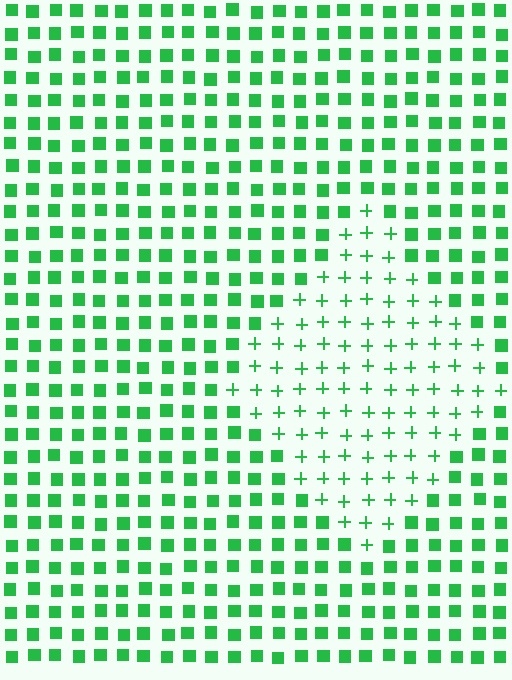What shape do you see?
I see a diamond.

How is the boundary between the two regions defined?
The boundary is defined by a change in element shape: plus signs inside vs. squares outside. All elements share the same color and spacing.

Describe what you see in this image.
The image is filled with small green elements arranged in a uniform grid. A diamond-shaped region contains plus signs, while the surrounding area contains squares. The boundary is defined purely by the change in element shape.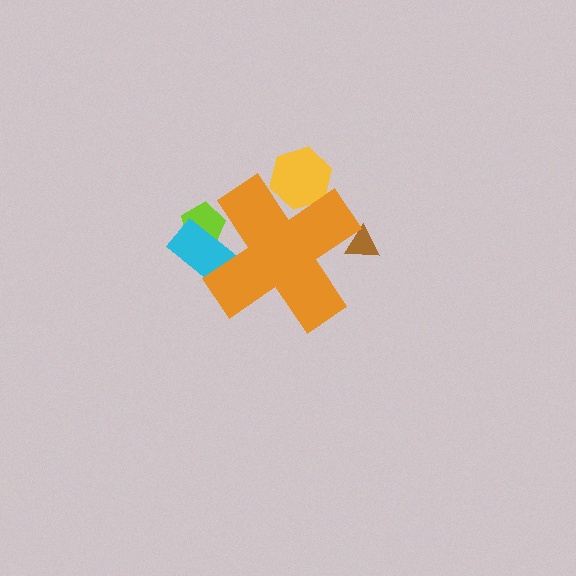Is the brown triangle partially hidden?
Yes, the brown triangle is partially hidden behind the orange cross.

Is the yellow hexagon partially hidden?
Yes, the yellow hexagon is partially hidden behind the orange cross.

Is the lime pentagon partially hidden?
Yes, the lime pentagon is partially hidden behind the orange cross.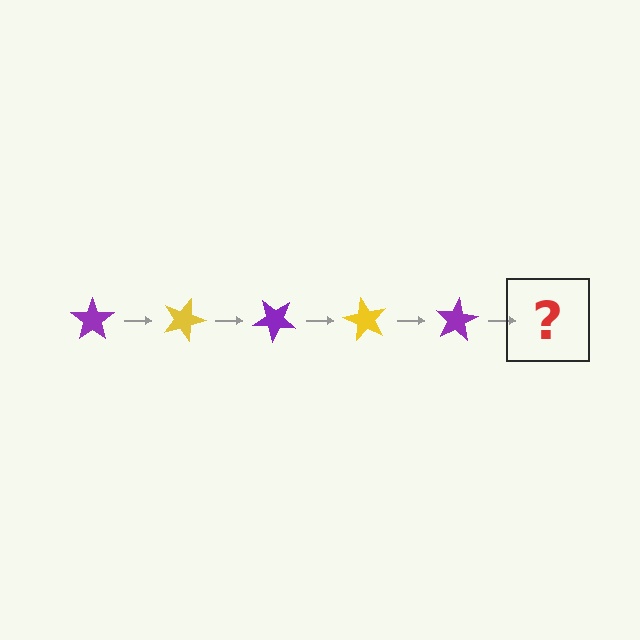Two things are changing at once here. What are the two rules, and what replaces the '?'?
The two rules are that it rotates 20 degrees each step and the color cycles through purple and yellow. The '?' should be a yellow star, rotated 100 degrees from the start.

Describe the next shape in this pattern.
It should be a yellow star, rotated 100 degrees from the start.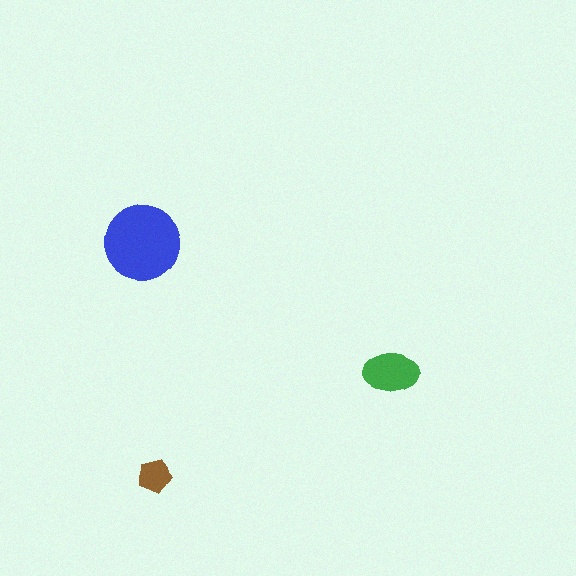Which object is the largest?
The blue circle.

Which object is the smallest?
The brown pentagon.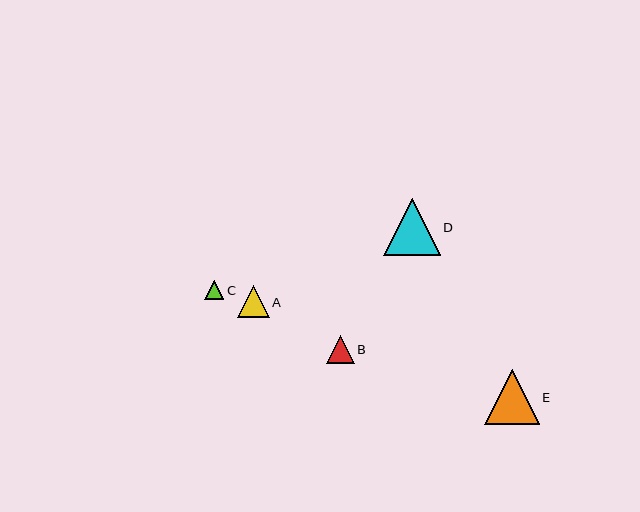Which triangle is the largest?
Triangle D is the largest with a size of approximately 57 pixels.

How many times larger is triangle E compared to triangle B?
Triangle E is approximately 2.0 times the size of triangle B.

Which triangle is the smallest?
Triangle C is the smallest with a size of approximately 19 pixels.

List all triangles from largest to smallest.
From largest to smallest: D, E, A, B, C.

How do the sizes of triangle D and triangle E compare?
Triangle D and triangle E are approximately the same size.